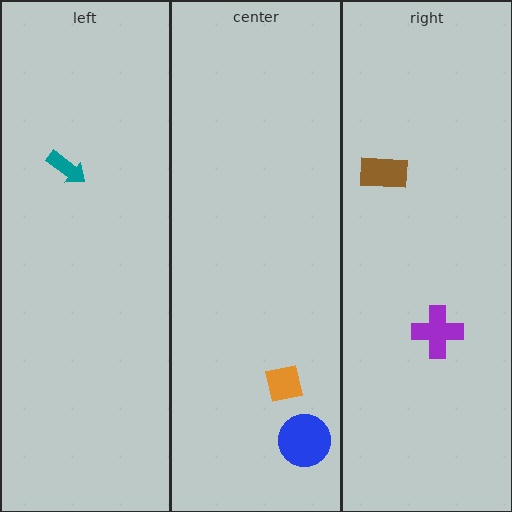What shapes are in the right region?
The purple cross, the brown rectangle.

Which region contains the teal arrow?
The left region.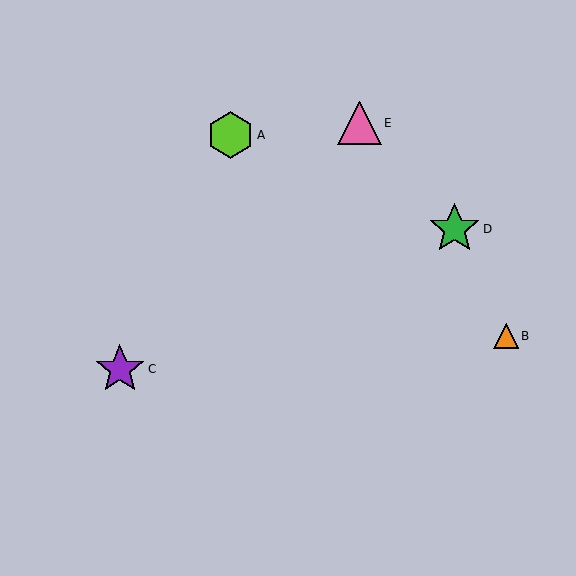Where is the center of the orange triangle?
The center of the orange triangle is at (506, 336).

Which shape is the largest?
The green star (labeled D) is the largest.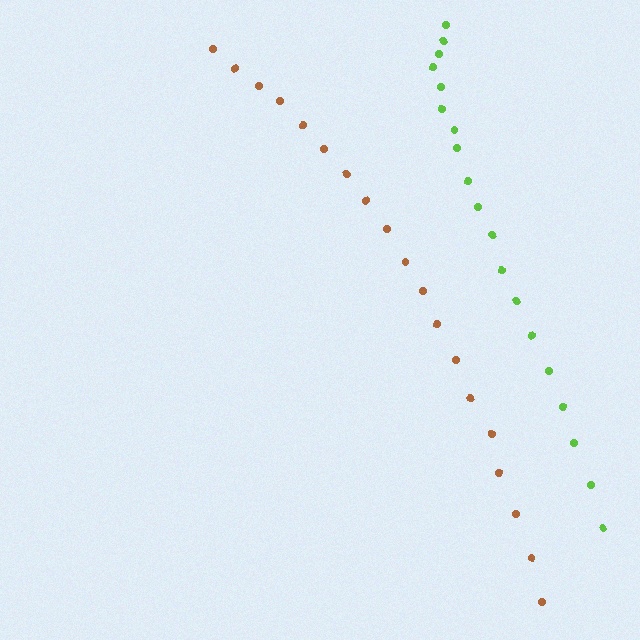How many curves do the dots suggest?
There are 2 distinct paths.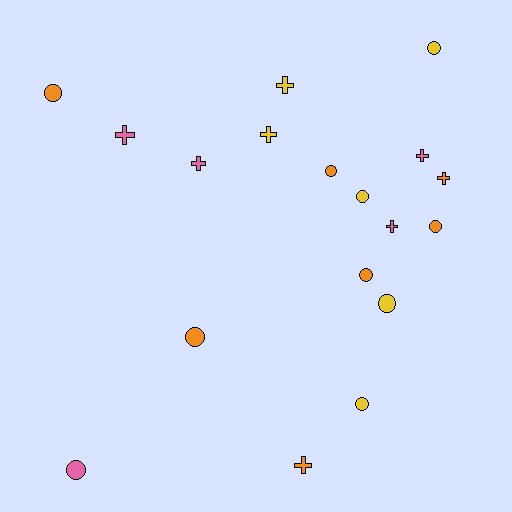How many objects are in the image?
There are 18 objects.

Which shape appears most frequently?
Circle, with 10 objects.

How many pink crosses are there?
There are 4 pink crosses.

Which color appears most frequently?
Orange, with 7 objects.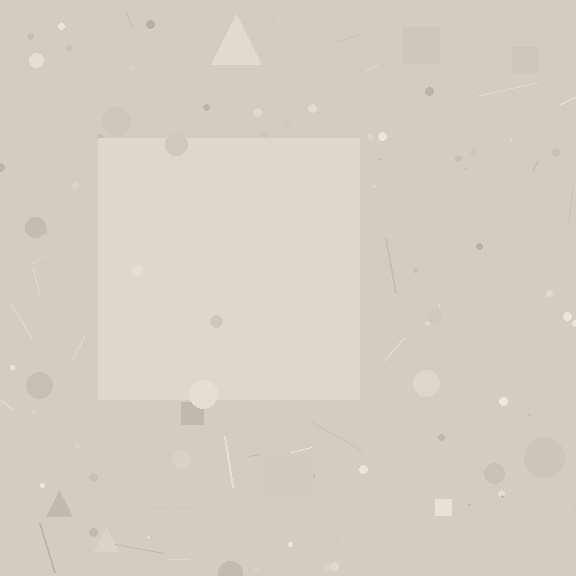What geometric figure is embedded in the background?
A square is embedded in the background.